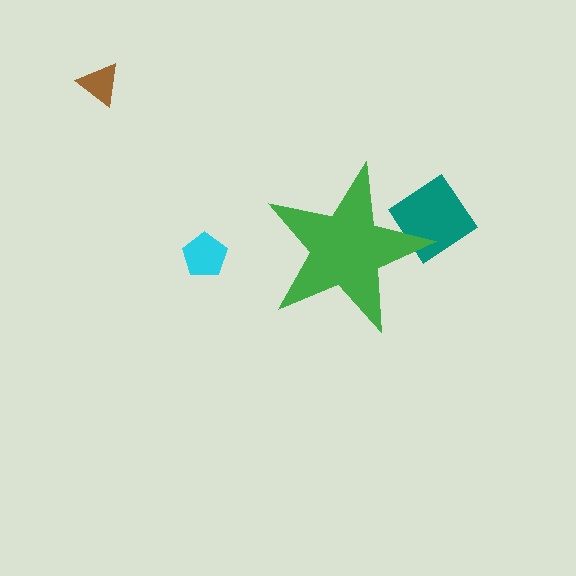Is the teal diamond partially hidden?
Yes, the teal diamond is partially hidden behind the green star.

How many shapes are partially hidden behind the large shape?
1 shape is partially hidden.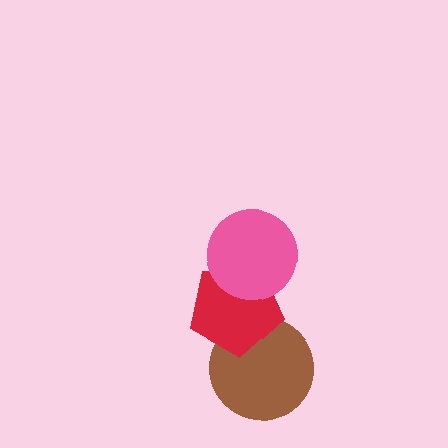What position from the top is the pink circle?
The pink circle is 1st from the top.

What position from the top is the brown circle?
The brown circle is 3rd from the top.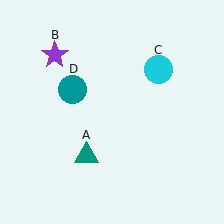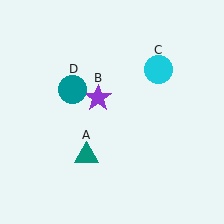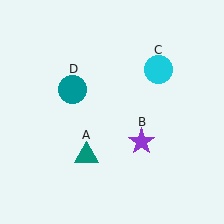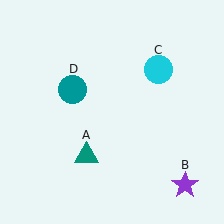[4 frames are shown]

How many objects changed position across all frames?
1 object changed position: purple star (object B).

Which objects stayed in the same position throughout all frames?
Teal triangle (object A) and cyan circle (object C) and teal circle (object D) remained stationary.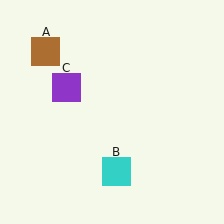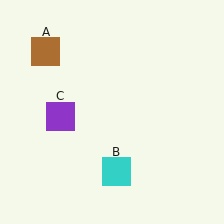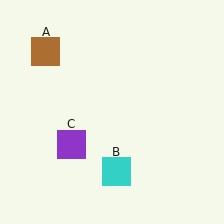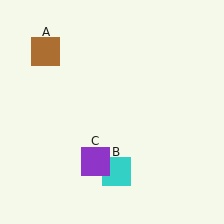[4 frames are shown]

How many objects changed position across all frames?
1 object changed position: purple square (object C).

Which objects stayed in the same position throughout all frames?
Brown square (object A) and cyan square (object B) remained stationary.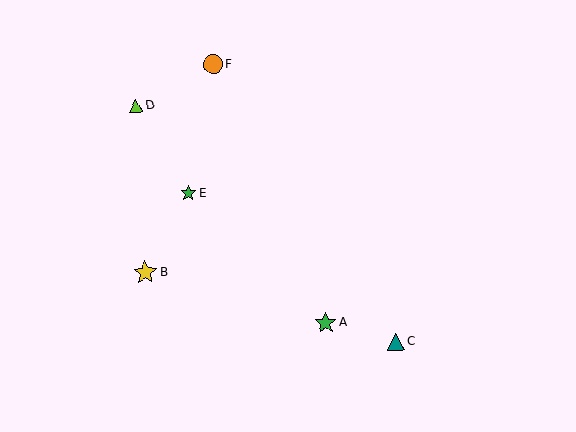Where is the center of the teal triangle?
The center of the teal triangle is at (396, 342).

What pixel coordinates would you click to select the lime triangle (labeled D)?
Click at (136, 105) to select the lime triangle D.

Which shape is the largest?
The yellow star (labeled B) is the largest.